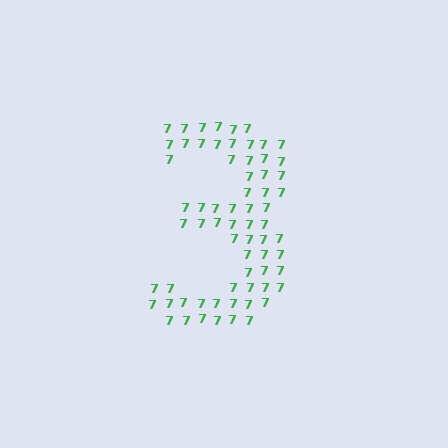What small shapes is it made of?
It is made of small digit 7's.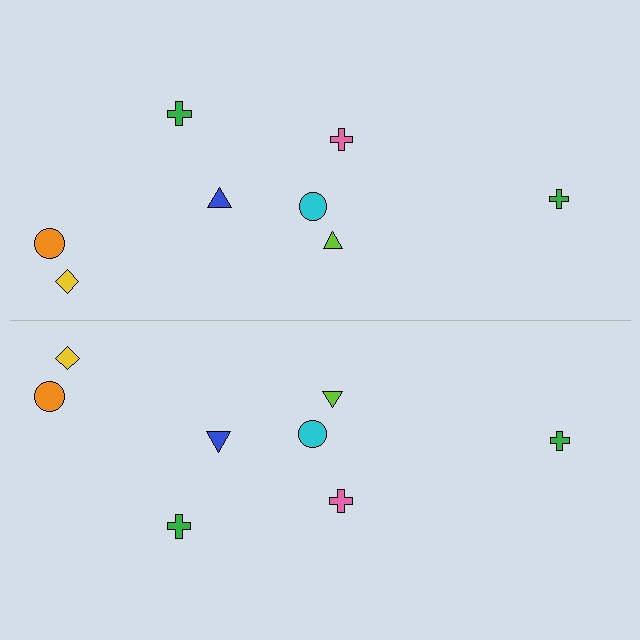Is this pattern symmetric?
Yes, this pattern has bilateral (reflection) symmetry.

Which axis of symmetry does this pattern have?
The pattern has a horizontal axis of symmetry running through the center of the image.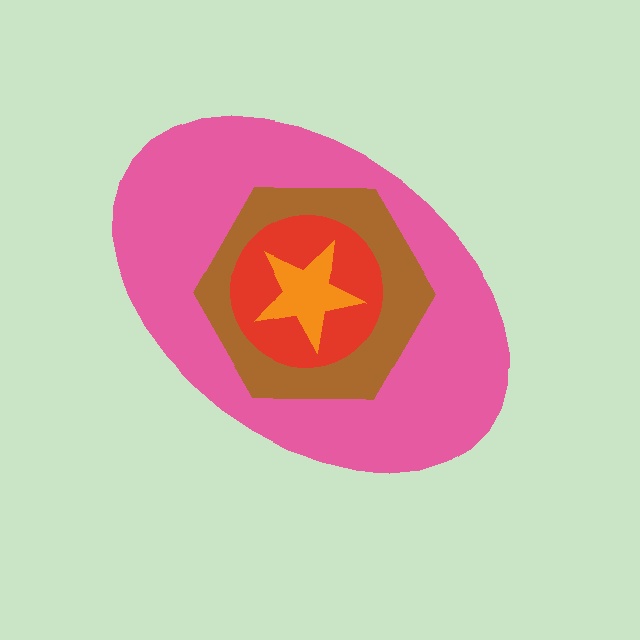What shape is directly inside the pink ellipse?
The brown hexagon.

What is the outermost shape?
The pink ellipse.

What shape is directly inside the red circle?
The orange star.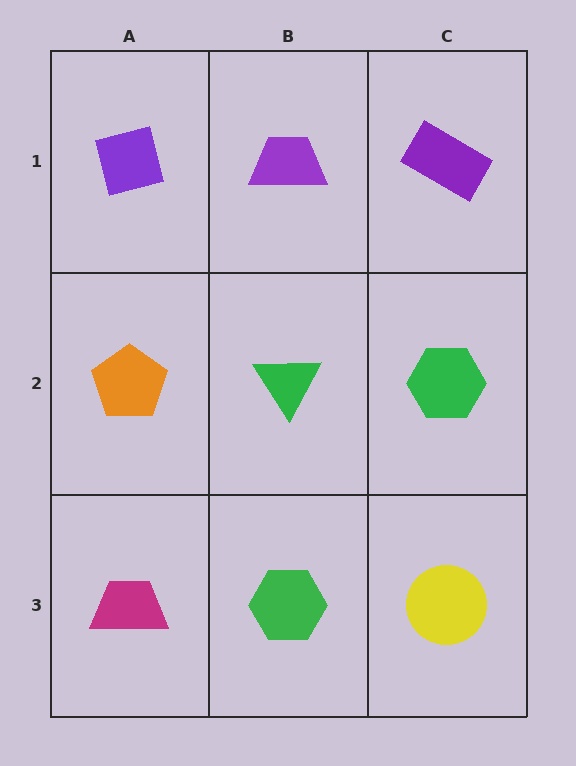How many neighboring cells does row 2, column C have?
3.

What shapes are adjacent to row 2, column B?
A purple trapezoid (row 1, column B), a green hexagon (row 3, column B), an orange pentagon (row 2, column A), a green hexagon (row 2, column C).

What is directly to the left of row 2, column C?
A green triangle.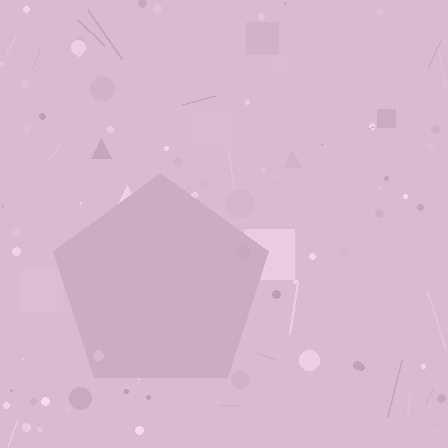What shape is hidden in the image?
A pentagon is hidden in the image.